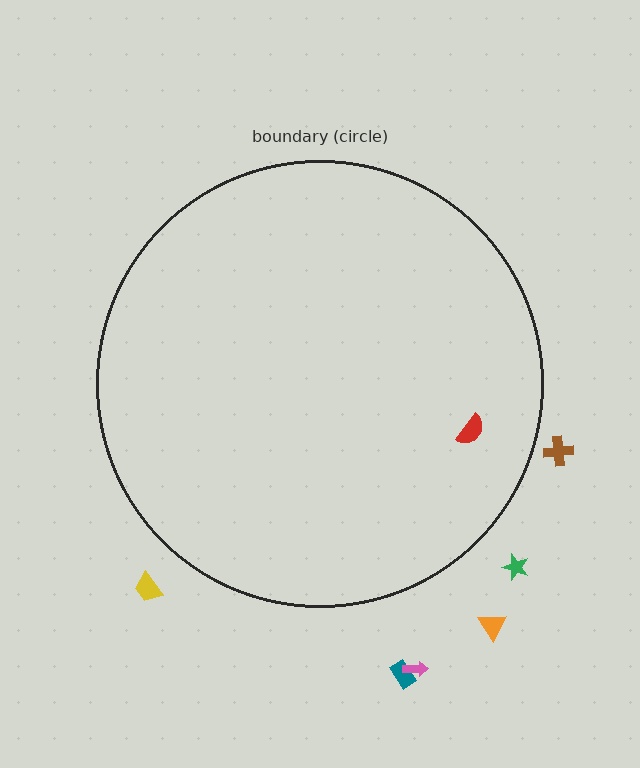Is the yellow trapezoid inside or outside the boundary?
Outside.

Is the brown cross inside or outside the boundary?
Outside.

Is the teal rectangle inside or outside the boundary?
Outside.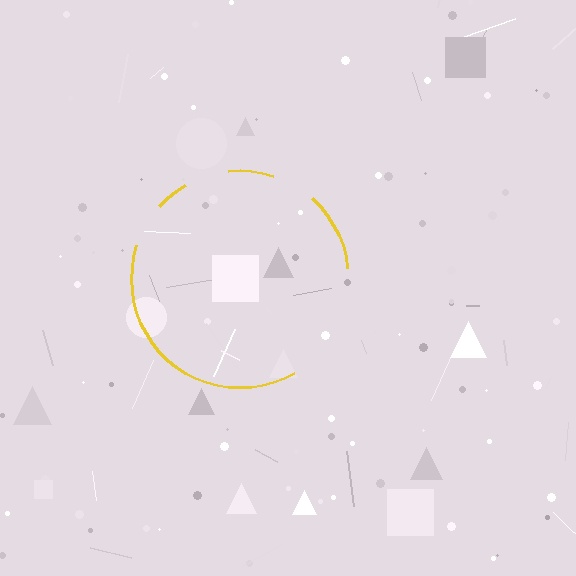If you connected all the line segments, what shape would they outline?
They would outline a circle.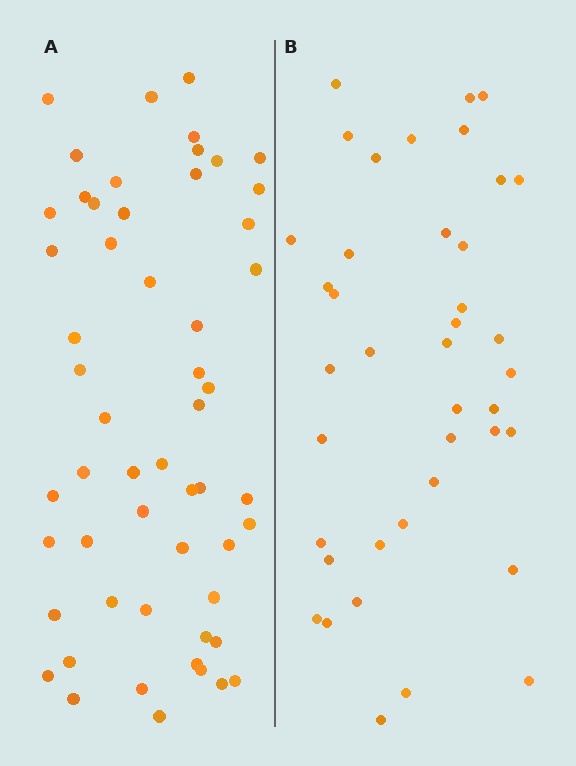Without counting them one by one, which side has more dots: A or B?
Region A (the left region) has more dots.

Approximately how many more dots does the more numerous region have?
Region A has approximately 15 more dots than region B.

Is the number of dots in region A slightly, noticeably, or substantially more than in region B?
Region A has noticeably more, but not dramatically so. The ratio is roughly 1.4 to 1.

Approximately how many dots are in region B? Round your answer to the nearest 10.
About 40 dots.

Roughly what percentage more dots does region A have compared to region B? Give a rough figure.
About 40% more.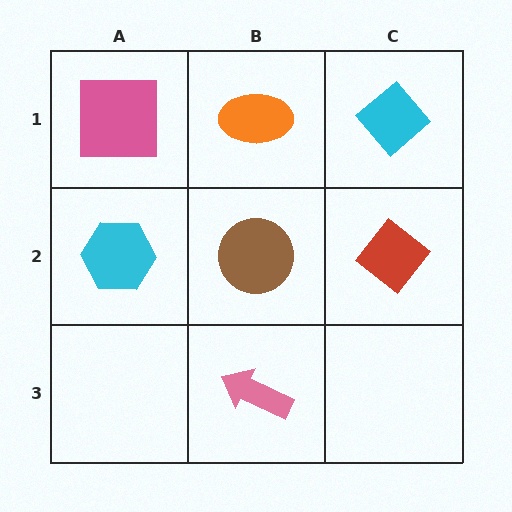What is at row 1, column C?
A cyan diamond.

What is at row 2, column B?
A brown circle.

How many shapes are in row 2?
3 shapes.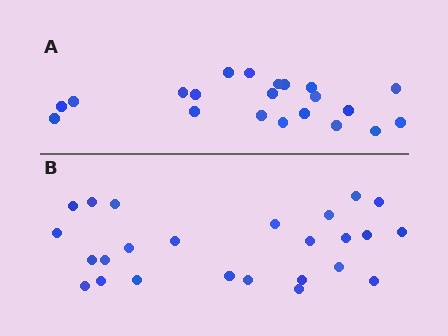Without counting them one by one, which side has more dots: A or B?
Region B (the bottom region) has more dots.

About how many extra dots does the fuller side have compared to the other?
Region B has about 4 more dots than region A.